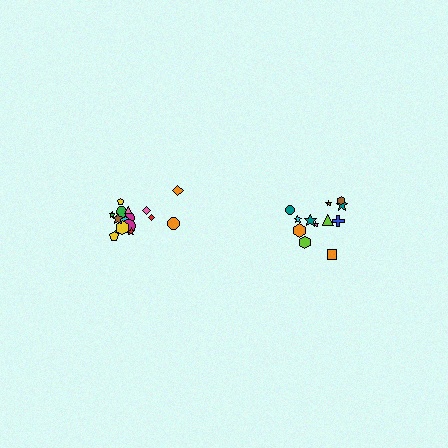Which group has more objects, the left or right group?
The left group.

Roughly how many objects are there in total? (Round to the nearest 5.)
Roughly 30 objects in total.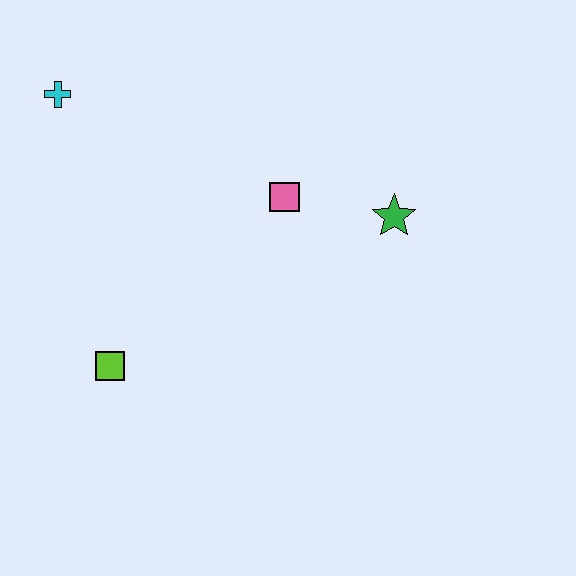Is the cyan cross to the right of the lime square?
No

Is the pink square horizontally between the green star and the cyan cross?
Yes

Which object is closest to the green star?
The pink square is closest to the green star.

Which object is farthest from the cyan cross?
The green star is farthest from the cyan cross.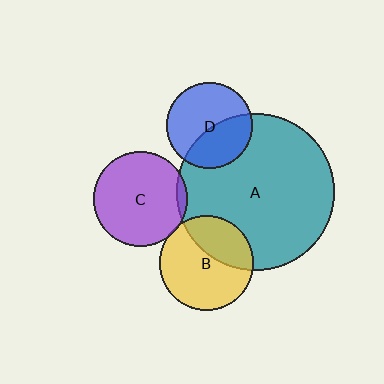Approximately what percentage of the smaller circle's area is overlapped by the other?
Approximately 5%.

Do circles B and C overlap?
Yes.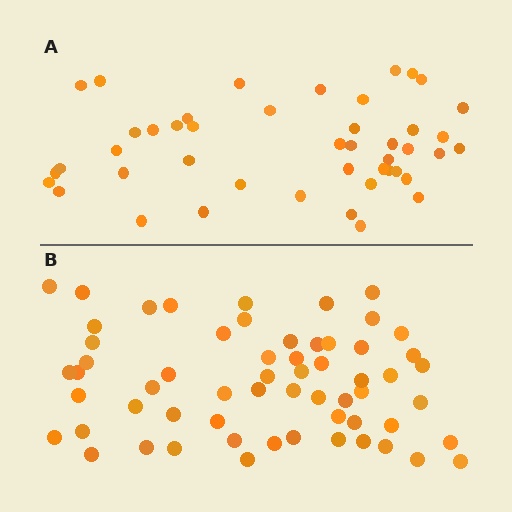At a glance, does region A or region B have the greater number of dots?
Region B (the bottom region) has more dots.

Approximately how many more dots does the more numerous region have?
Region B has approximately 15 more dots than region A.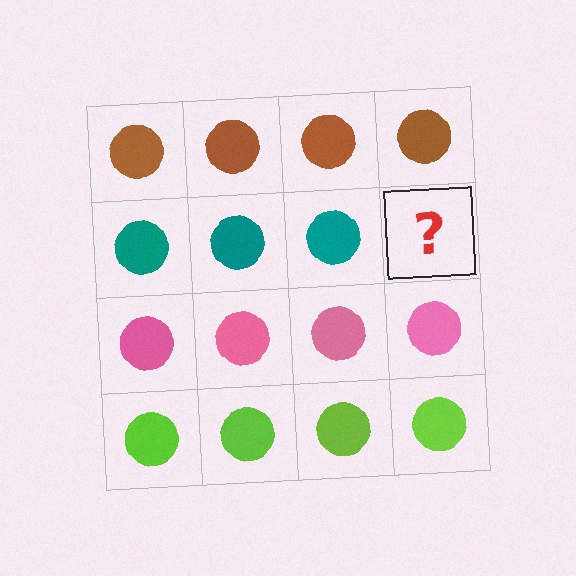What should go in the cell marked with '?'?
The missing cell should contain a teal circle.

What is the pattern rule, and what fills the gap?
The rule is that each row has a consistent color. The gap should be filled with a teal circle.